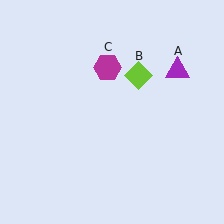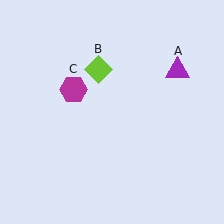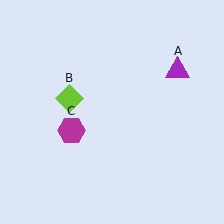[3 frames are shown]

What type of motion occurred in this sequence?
The lime diamond (object B), magenta hexagon (object C) rotated counterclockwise around the center of the scene.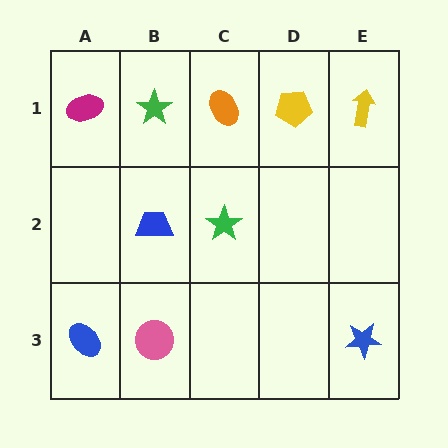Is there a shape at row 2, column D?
No, that cell is empty.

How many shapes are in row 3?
3 shapes.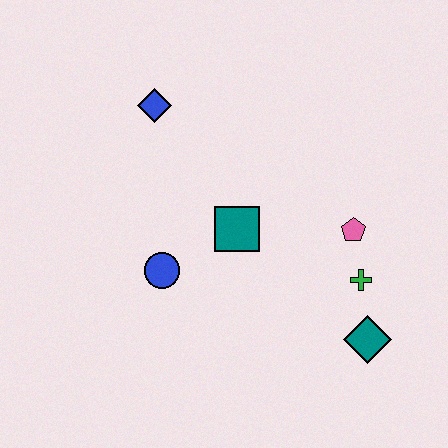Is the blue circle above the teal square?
No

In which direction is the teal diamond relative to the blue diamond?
The teal diamond is below the blue diamond.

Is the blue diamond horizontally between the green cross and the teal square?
No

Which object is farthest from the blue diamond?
The teal diamond is farthest from the blue diamond.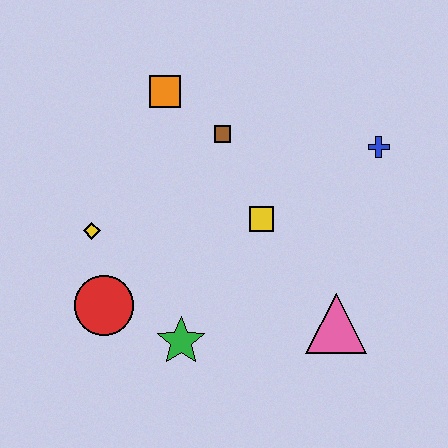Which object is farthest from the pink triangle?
The orange square is farthest from the pink triangle.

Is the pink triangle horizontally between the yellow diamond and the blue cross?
Yes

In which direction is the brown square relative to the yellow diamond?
The brown square is to the right of the yellow diamond.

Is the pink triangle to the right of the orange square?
Yes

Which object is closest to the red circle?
The yellow diamond is closest to the red circle.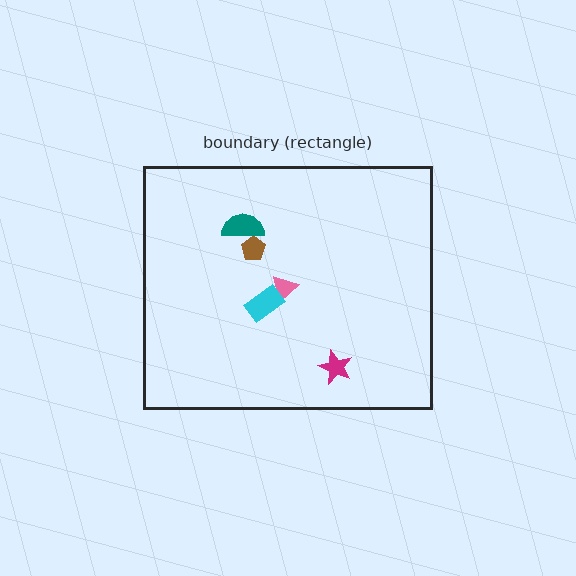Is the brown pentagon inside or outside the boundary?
Inside.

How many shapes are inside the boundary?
5 inside, 0 outside.